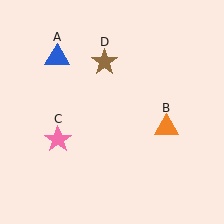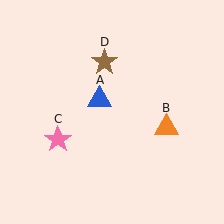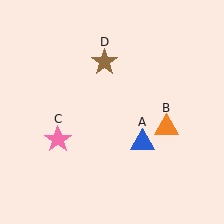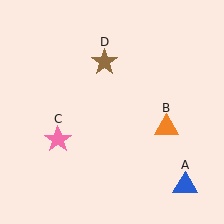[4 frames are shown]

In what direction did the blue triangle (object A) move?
The blue triangle (object A) moved down and to the right.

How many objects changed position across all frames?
1 object changed position: blue triangle (object A).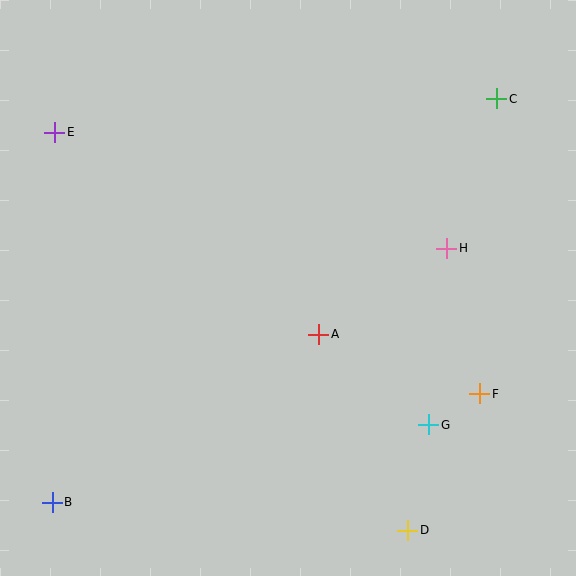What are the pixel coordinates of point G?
Point G is at (429, 425).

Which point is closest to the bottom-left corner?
Point B is closest to the bottom-left corner.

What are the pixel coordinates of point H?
Point H is at (447, 248).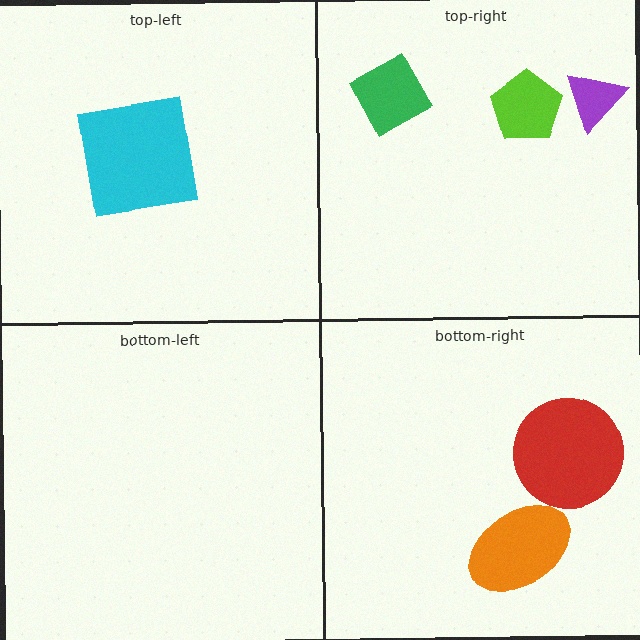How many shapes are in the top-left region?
1.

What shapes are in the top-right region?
The purple triangle, the lime pentagon, the green diamond.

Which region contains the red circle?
The bottom-right region.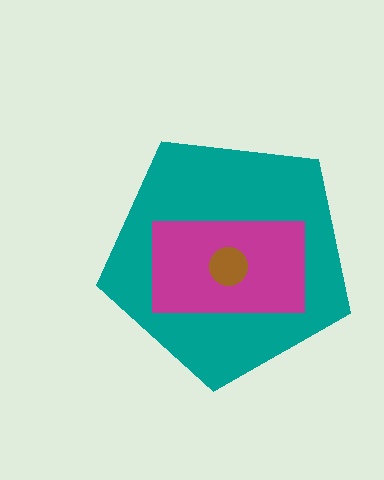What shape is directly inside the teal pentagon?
The magenta rectangle.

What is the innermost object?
The brown circle.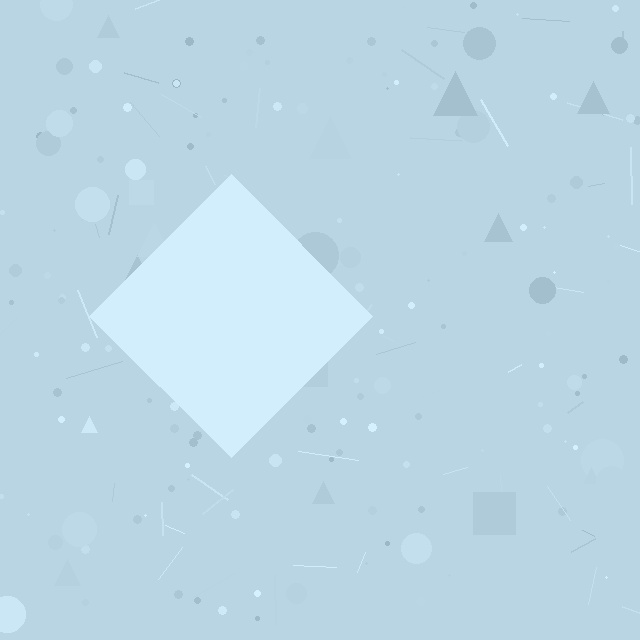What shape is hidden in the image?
A diamond is hidden in the image.